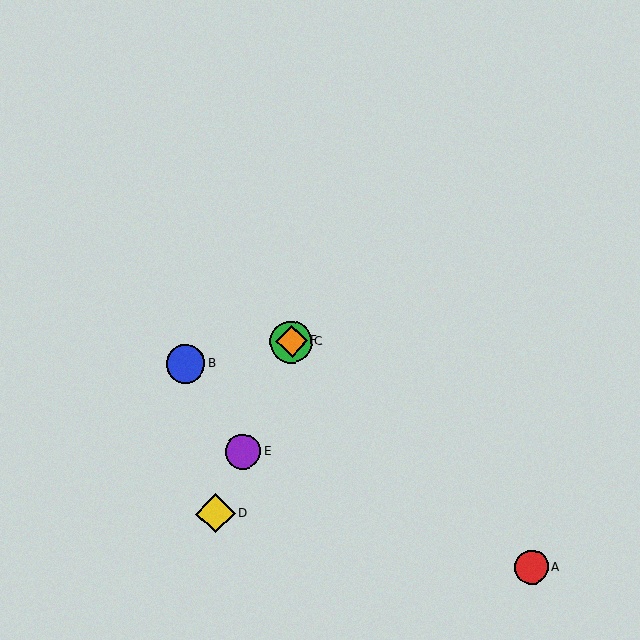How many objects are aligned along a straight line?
4 objects (C, D, E, F) are aligned along a straight line.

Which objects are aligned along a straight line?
Objects C, D, E, F are aligned along a straight line.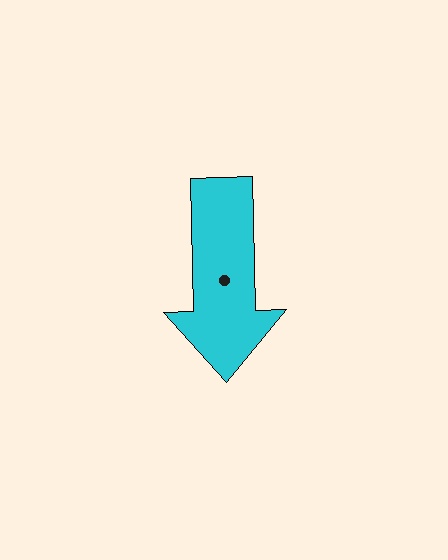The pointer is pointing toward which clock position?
Roughly 6 o'clock.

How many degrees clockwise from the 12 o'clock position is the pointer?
Approximately 179 degrees.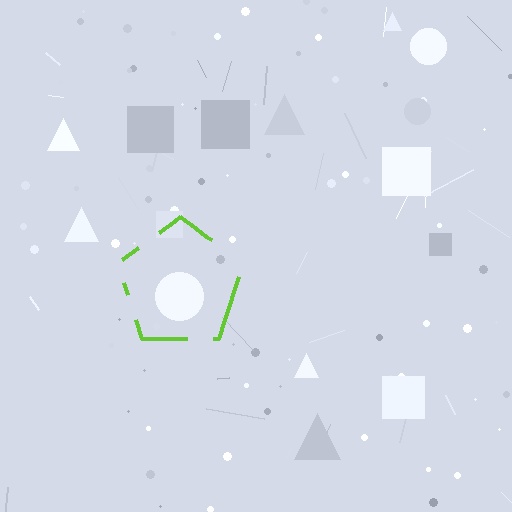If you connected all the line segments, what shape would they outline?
They would outline a pentagon.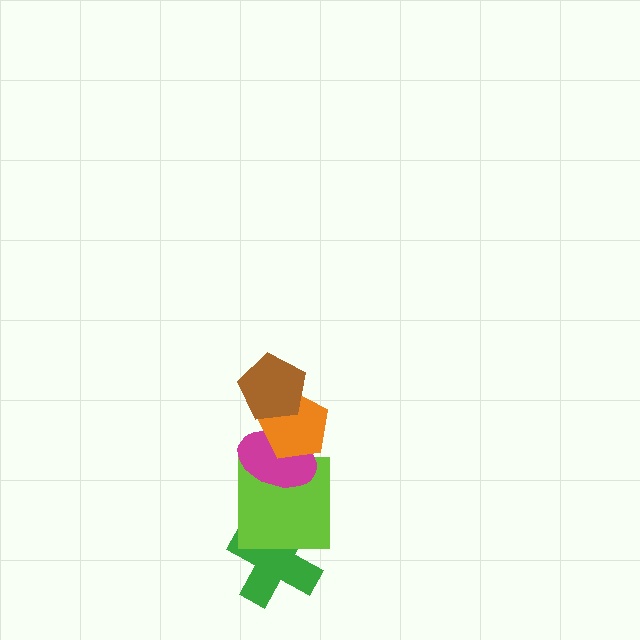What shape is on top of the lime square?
The magenta ellipse is on top of the lime square.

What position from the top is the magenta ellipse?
The magenta ellipse is 3rd from the top.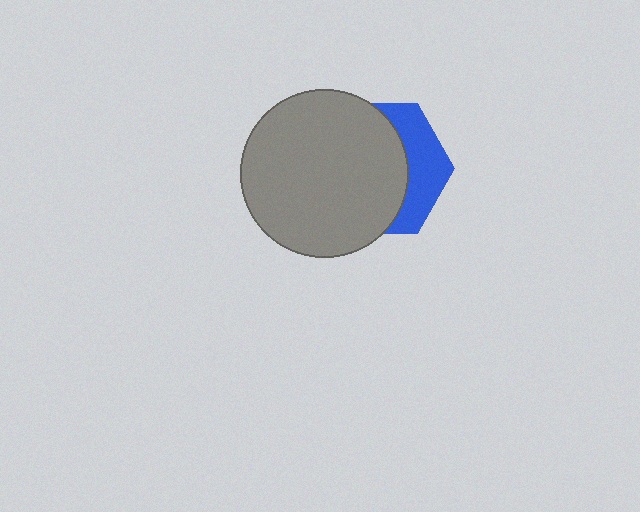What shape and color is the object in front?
The object in front is a gray circle.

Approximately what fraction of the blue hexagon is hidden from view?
Roughly 67% of the blue hexagon is hidden behind the gray circle.